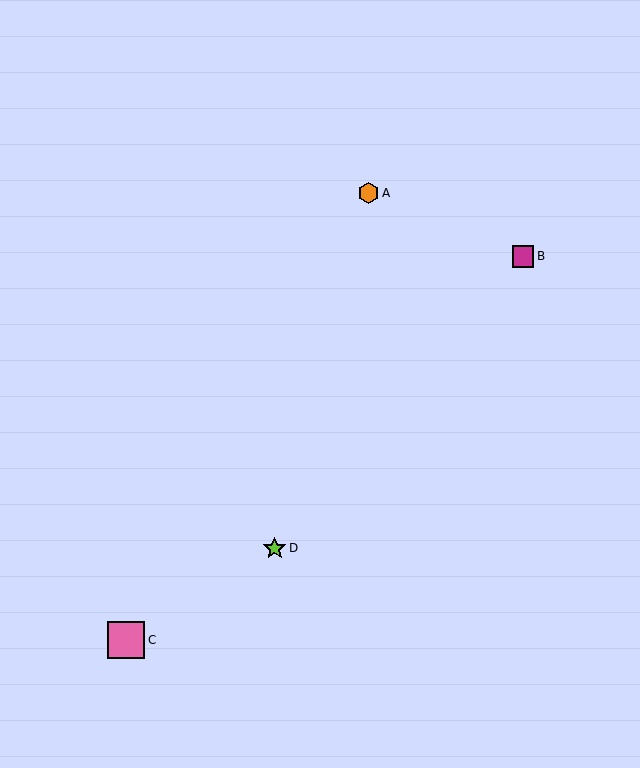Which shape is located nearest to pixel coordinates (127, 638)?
The pink square (labeled C) at (126, 640) is nearest to that location.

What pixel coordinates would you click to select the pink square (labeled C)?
Click at (126, 640) to select the pink square C.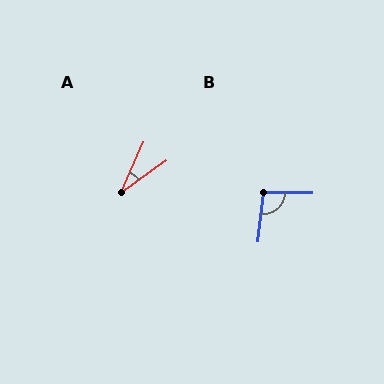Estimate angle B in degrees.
Approximately 96 degrees.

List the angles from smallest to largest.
A (31°), B (96°).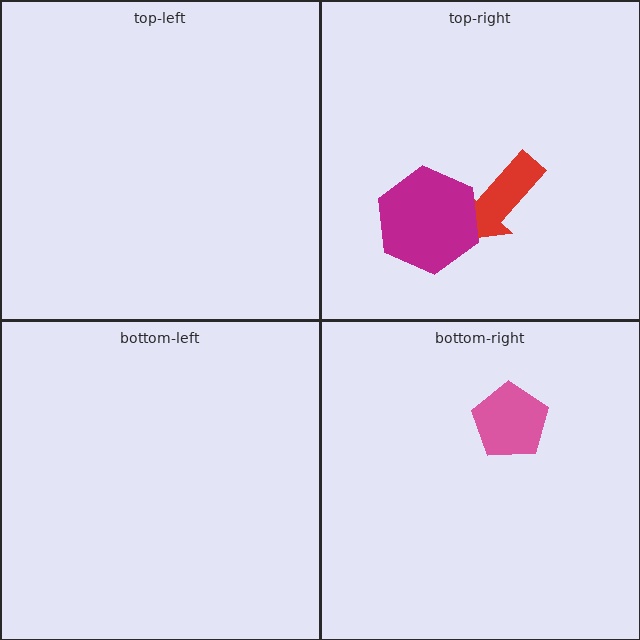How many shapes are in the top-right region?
2.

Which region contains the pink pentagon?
The bottom-right region.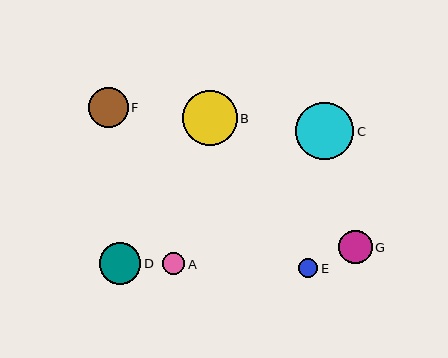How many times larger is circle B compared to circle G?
Circle B is approximately 1.7 times the size of circle G.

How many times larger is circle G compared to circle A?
Circle G is approximately 1.5 times the size of circle A.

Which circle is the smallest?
Circle E is the smallest with a size of approximately 19 pixels.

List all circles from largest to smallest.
From largest to smallest: C, B, D, F, G, A, E.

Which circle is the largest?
Circle C is the largest with a size of approximately 58 pixels.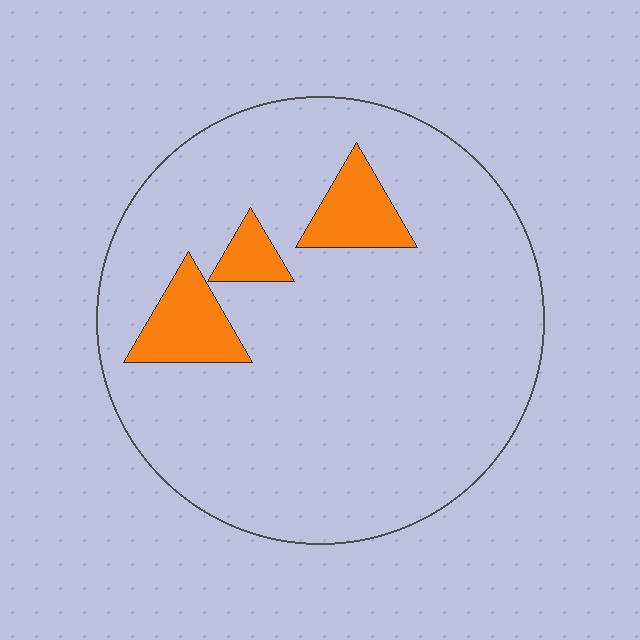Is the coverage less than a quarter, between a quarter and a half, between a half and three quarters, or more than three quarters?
Less than a quarter.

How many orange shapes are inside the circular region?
3.